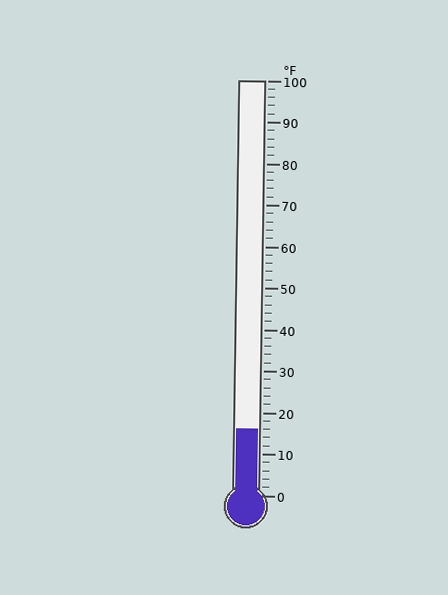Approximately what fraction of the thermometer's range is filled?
The thermometer is filled to approximately 15% of its range.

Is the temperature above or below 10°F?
The temperature is above 10°F.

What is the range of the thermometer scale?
The thermometer scale ranges from 0°F to 100°F.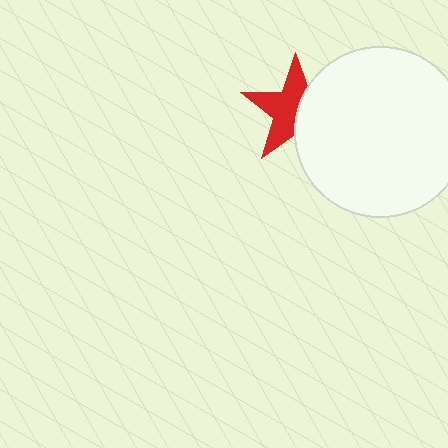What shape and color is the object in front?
The object in front is a white circle.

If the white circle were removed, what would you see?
You would see the complete red star.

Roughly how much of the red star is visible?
About half of it is visible (roughly 58%).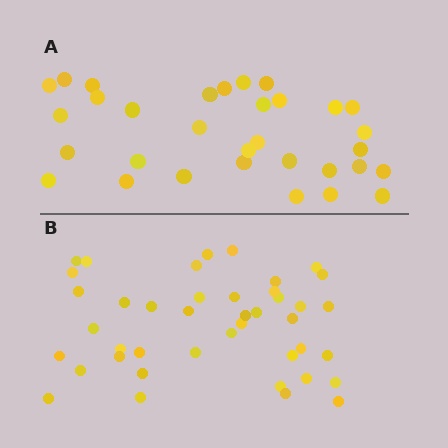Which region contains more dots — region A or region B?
Region B (the bottom region) has more dots.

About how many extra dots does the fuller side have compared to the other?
Region B has roughly 10 or so more dots than region A.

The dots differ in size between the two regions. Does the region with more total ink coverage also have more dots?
No. Region A has more total ink coverage because its dots are larger, but region B actually contains more individual dots. Total area can be misleading — the number of items is what matters here.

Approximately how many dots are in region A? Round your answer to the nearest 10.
About 30 dots. (The exact count is 32, which rounds to 30.)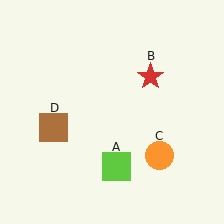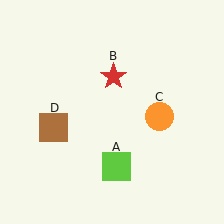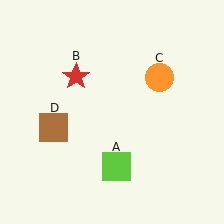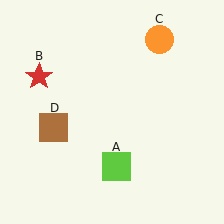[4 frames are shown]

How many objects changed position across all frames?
2 objects changed position: red star (object B), orange circle (object C).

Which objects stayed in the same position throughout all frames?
Lime square (object A) and brown square (object D) remained stationary.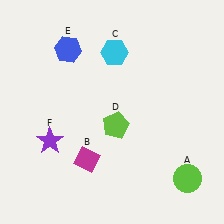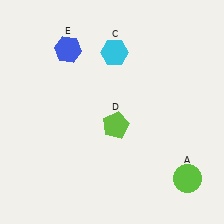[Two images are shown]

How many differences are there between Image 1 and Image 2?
There are 2 differences between the two images.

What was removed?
The purple star (F), the magenta diamond (B) were removed in Image 2.